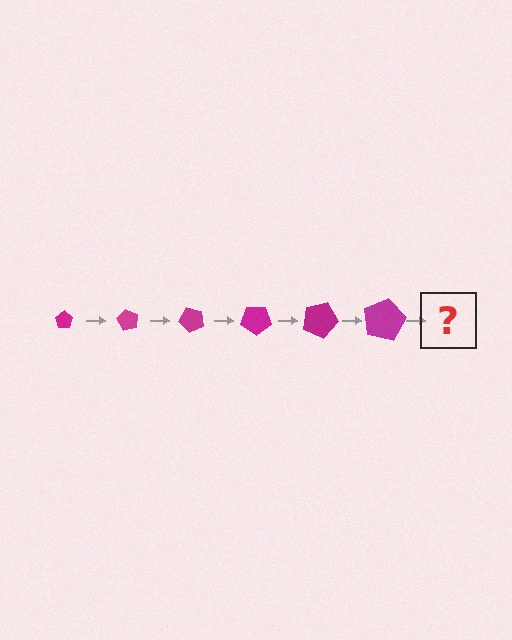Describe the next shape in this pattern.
It should be a pentagon, larger than the previous one and rotated 360 degrees from the start.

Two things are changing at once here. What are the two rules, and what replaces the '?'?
The two rules are that the pentagon grows larger each step and it rotates 60 degrees each step. The '?' should be a pentagon, larger than the previous one and rotated 360 degrees from the start.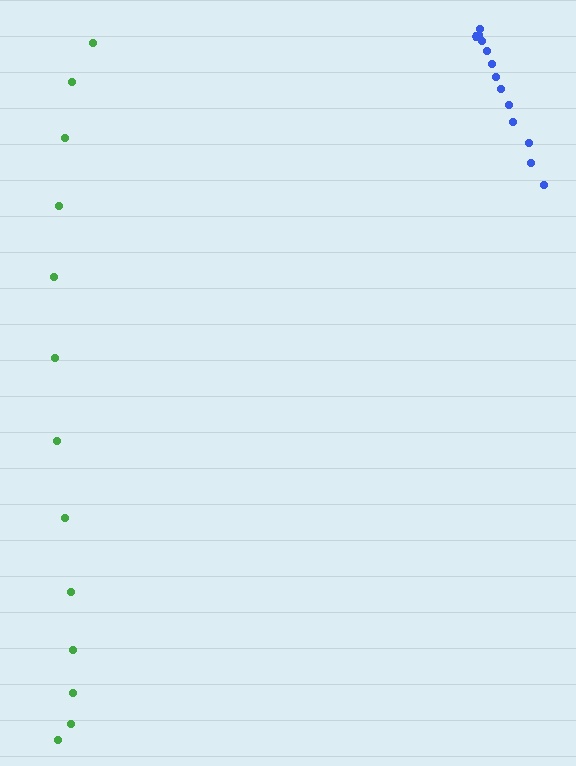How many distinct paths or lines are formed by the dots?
There are 2 distinct paths.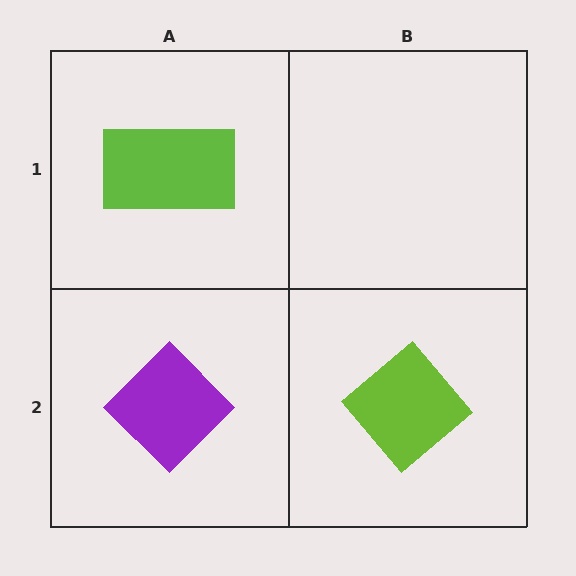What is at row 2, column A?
A purple diamond.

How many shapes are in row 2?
2 shapes.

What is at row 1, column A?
A lime rectangle.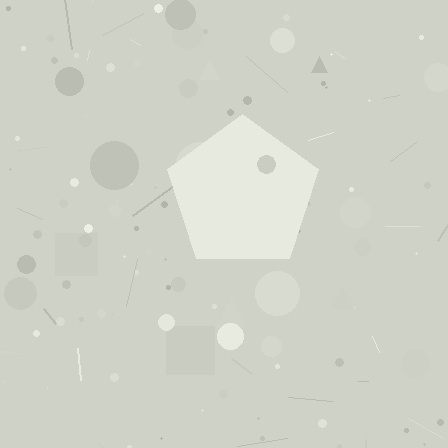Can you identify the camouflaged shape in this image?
The camouflaged shape is a pentagon.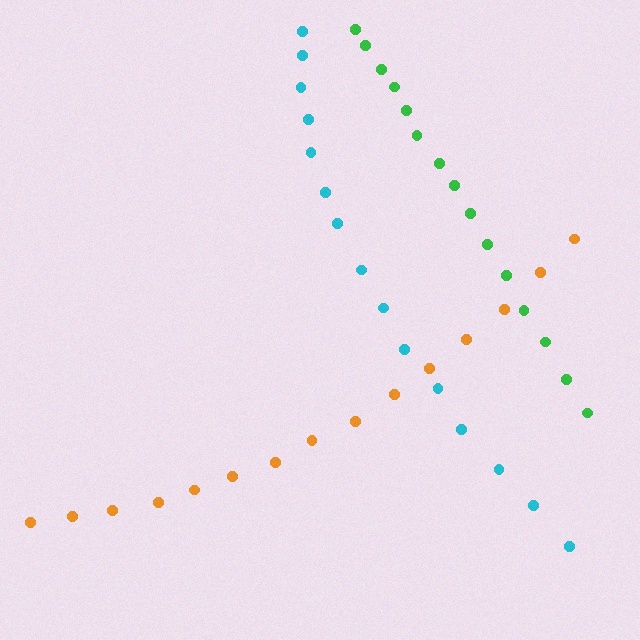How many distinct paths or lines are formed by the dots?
There are 3 distinct paths.